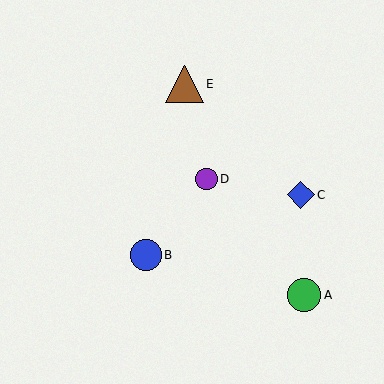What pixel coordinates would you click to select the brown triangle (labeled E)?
Click at (185, 84) to select the brown triangle E.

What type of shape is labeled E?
Shape E is a brown triangle.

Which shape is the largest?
The brown triangle (labeled E) is the largest.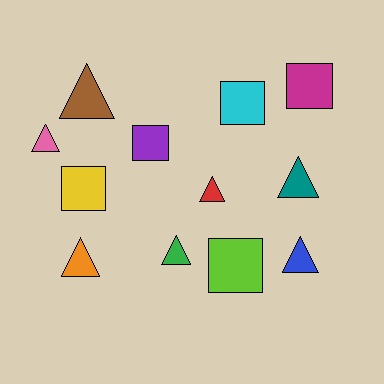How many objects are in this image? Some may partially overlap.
There are 12 objects.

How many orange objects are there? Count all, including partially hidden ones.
There is 1 orange object.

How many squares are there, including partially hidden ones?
There are 5 squares.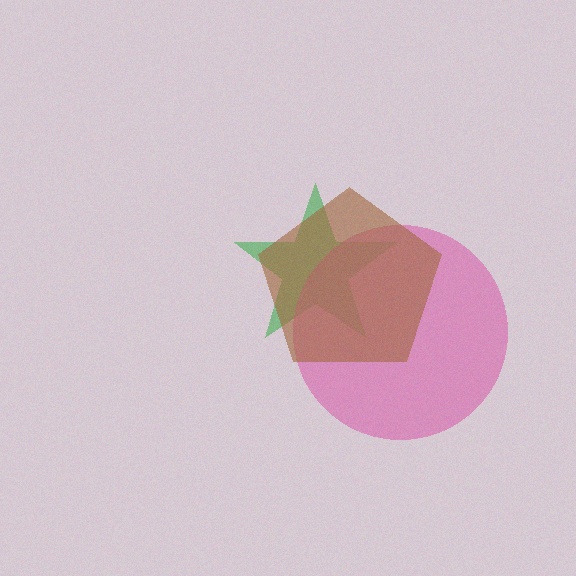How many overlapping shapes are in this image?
There are 3 overlapping shapes in the image.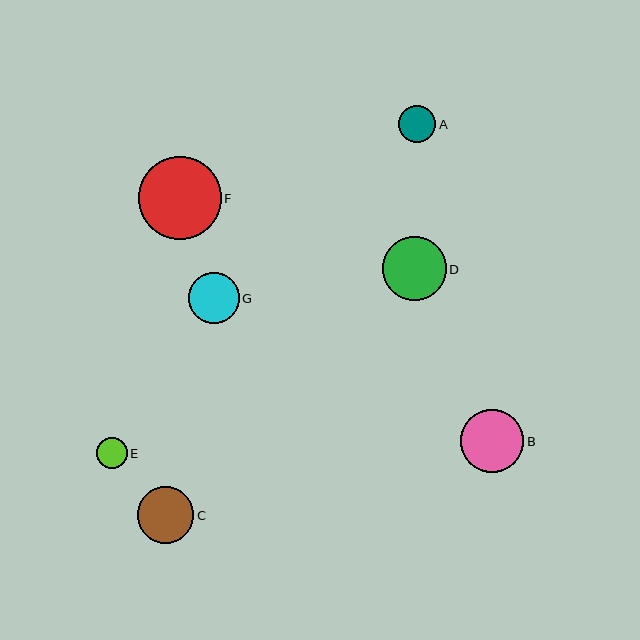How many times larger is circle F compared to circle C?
Circle F is approximately 1.5 times the size of circle C.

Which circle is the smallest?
Circle E is the smallest with a size of approximately 31 pixels.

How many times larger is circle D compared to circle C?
Circle D is approximately 1.1 times the size of circle C.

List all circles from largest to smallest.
From largest to smallest: F, D, B, C, G, A, E.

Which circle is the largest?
Circle F is the largest with a size of approximately 83 pixels.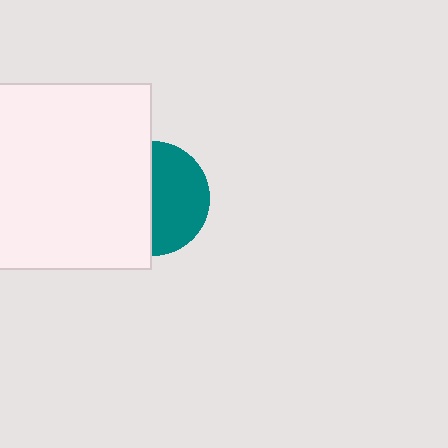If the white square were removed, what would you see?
You would see the complete teal circle.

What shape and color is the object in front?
The object in front is a white square.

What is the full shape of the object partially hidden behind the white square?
The partially hidden object is a teal circle.